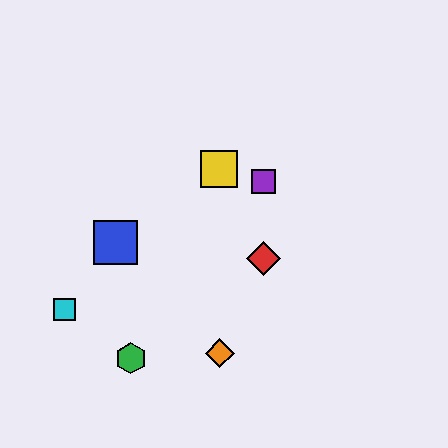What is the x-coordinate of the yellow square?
The yellow square is at x≈219.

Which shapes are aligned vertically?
The red diamond, the purple square are aligned vertically.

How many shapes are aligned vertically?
2 shapes (the red diamond, the purple square) are aligned vertically.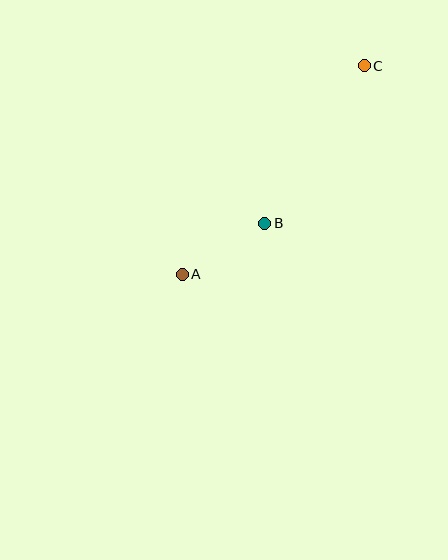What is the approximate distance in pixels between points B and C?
The distance between B and C is approximately 187 pixels.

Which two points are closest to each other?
Points A and B are closest to each other.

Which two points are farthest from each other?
Points A and C are farthest from each other.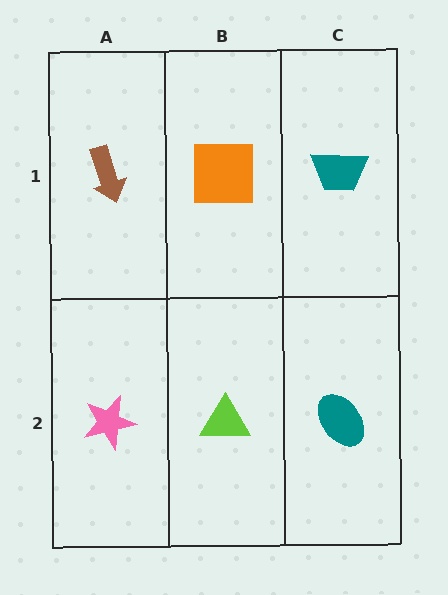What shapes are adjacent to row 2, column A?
A brown arrow (row 1, column A), a lime triangle (row 2, column B).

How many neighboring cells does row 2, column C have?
2.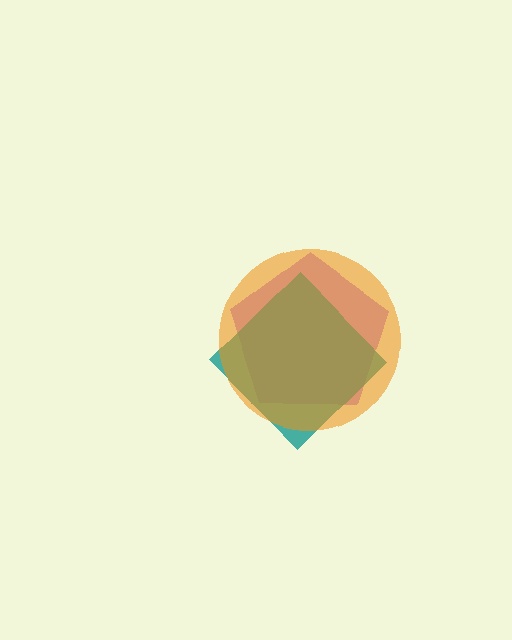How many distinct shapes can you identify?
There are 3 distinct shapes: a purple pentagon, a teal diamond, an orange circle.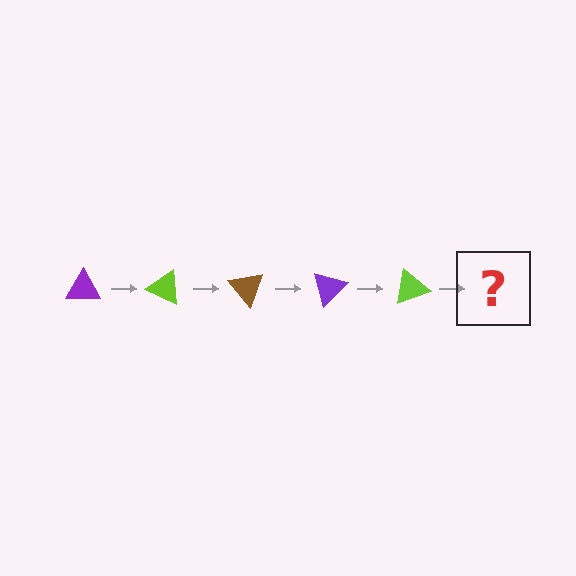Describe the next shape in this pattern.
It should be a brown triangle, rotated 125 degrees from the start.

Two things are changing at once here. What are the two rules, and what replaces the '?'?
The two rules are that it rotates 25 degrees each step and the color cycles through purple, lime, and brown. The '?' should be a brown triangle, rotated 125 degrees from the start.